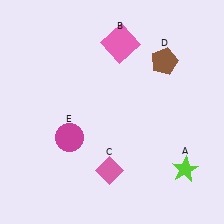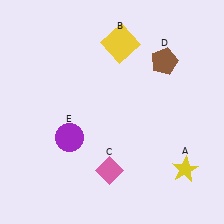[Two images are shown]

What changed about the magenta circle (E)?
In Image 1, E is magenta. In Image 2, it changed to purple.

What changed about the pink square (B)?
In Image 1, B is pink. In Image 2, it changed to yellow.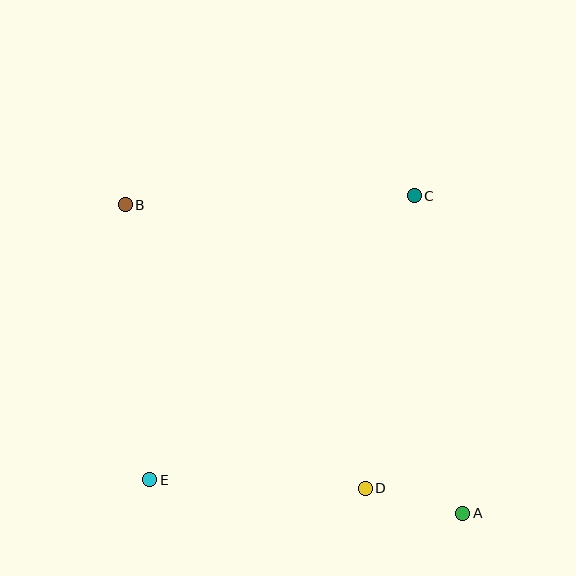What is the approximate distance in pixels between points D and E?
The distance between D and E is approximately 216 pixels.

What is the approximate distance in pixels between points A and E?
The distance between A and E is approximately 315 pixels.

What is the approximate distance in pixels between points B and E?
The distance between B and E is approximately 276 pixels.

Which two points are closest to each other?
Points A and D are closest to each other.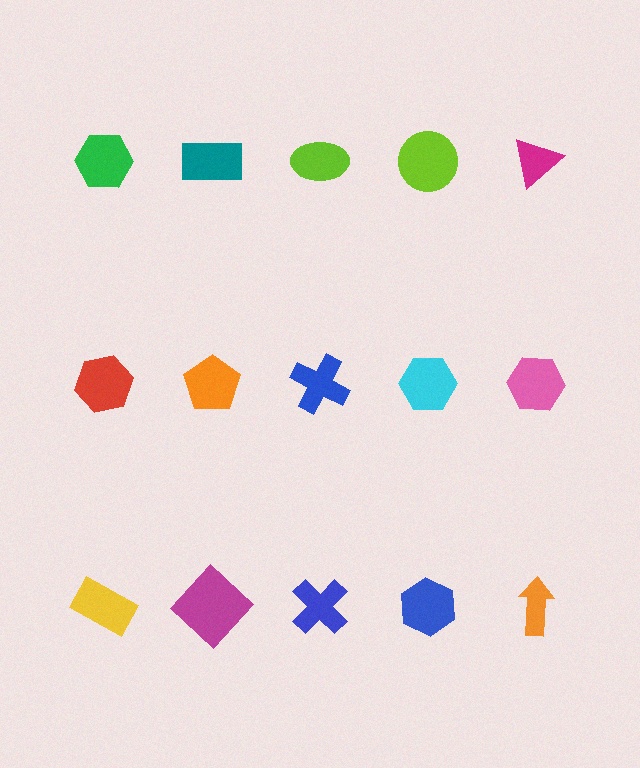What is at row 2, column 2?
An orange pentagon.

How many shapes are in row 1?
5 shapes.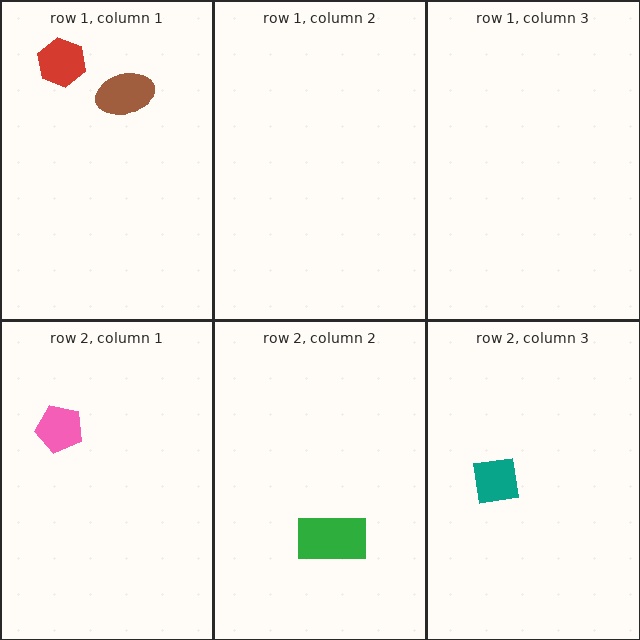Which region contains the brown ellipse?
The row 1, column 1 region.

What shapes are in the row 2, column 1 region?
The pink pentagon.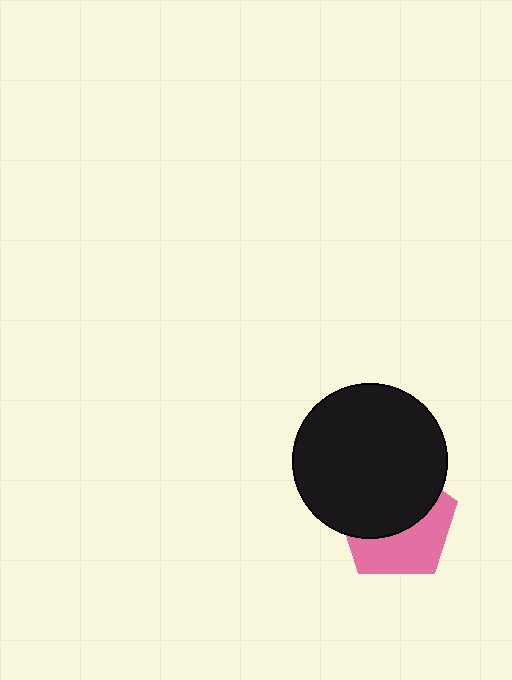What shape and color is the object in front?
The object in front is a black circle.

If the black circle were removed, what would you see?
You would see the complete pink pentagon.